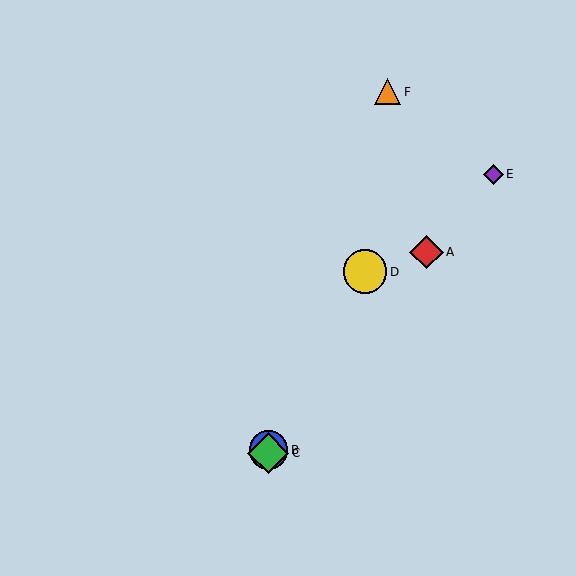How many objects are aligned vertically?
2 objects (B, C) are aligned vertically.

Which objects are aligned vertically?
Objects B, C are aligned vertically.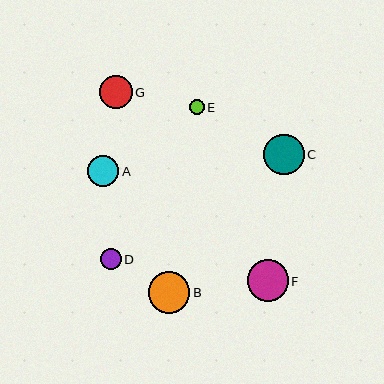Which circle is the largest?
Circle F is the largest with a size of approximately 41 pixels.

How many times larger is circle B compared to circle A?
Circle B is approximately 1.3 times the size of circle A.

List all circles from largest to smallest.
From largest to smallest: F, B, C, G, A, D, E.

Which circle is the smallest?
Circle E is the smallest with a size of approximately 15 pixels.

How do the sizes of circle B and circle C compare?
Circle B and circle C are approximately the same size.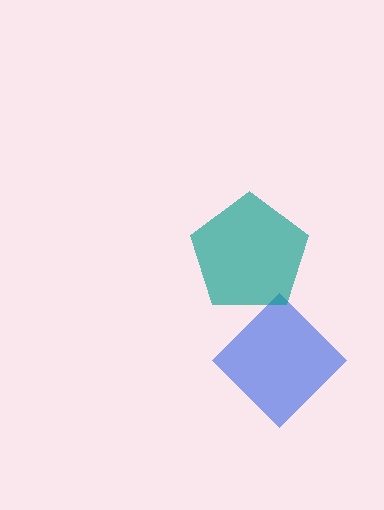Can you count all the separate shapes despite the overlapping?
Yes, there are 2 separate shapes.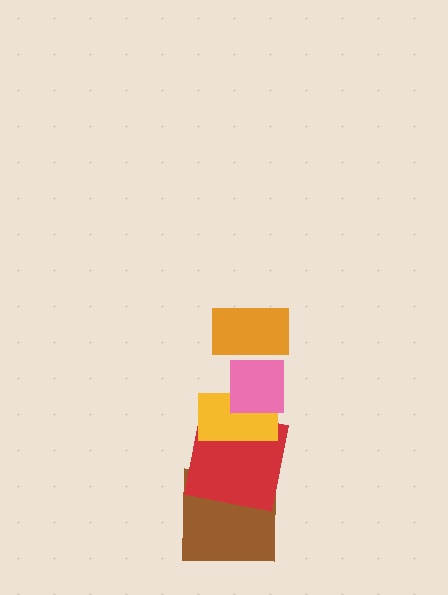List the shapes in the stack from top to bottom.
From top to bottom: the orange rectangle, the pink square, the yellow rectangle, the red square, the brown square.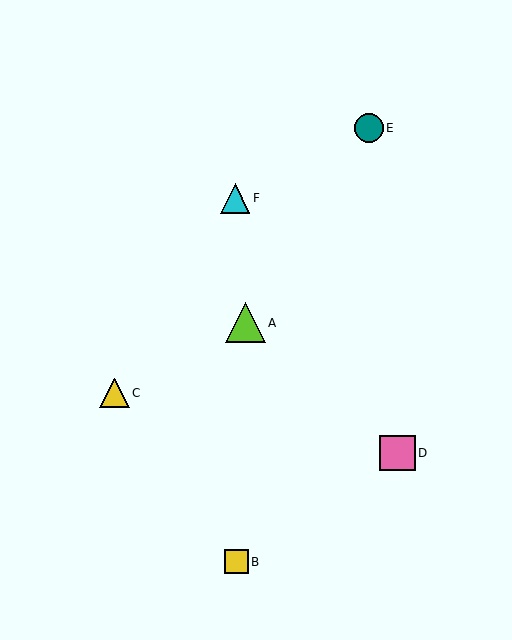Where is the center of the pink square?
The center of the pink square is at (397, 453).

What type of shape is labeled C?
Shape C is a yellow triangle.